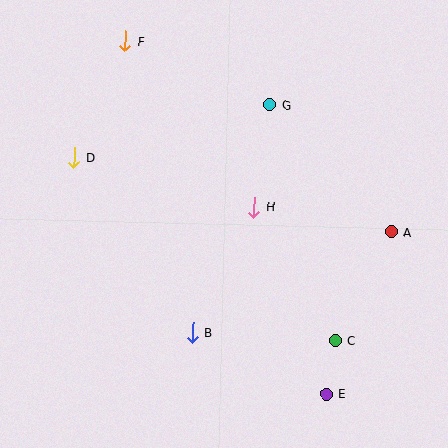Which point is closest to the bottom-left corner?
Point B is closest to the bottom-left corner.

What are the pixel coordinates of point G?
Point G is at (270, 105).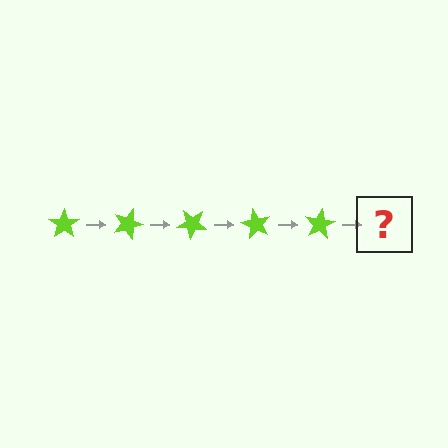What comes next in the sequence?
The next element should be a lime star rotated 100 degrees.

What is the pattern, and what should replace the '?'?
The pattern is that the star rotates 20 degrees each step. The '?' should be a lime star rotated 100 degrees.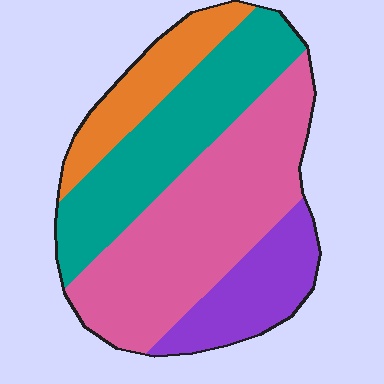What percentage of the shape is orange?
Orange takes up about one eighth (1/8) of the shape.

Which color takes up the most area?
Pink, at roughly 40%.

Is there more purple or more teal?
Teal.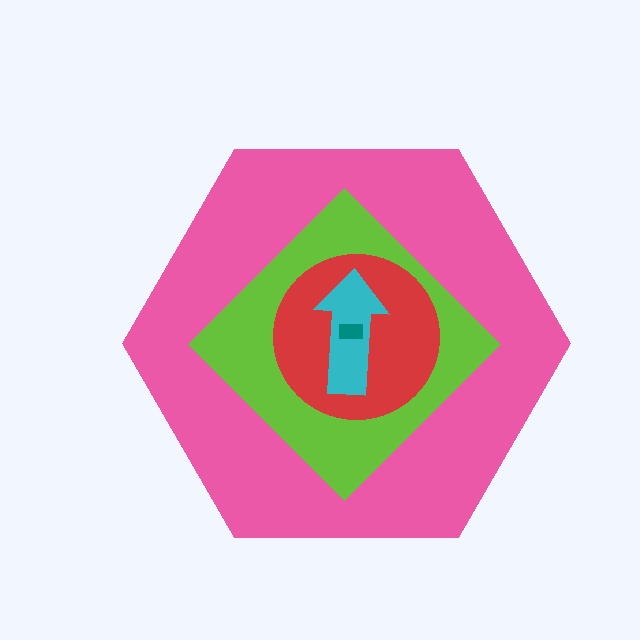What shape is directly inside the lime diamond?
The red circle.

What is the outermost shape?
The pink hexagon.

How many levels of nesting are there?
5.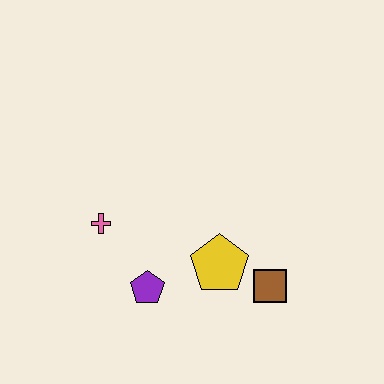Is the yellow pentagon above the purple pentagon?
Yes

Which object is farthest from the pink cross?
The brown square is farthest from the pink cross.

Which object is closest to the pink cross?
The purple pentagon is closest to the pink cross.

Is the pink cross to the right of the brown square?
No